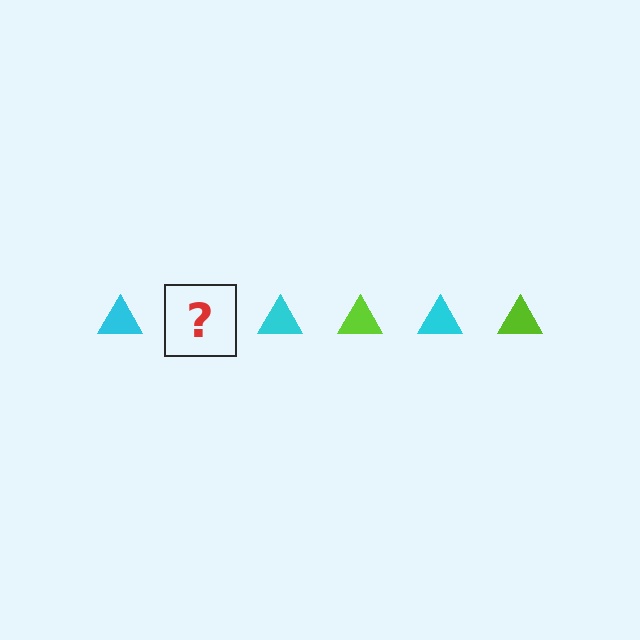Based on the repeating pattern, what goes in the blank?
The blank should be a lime triangle.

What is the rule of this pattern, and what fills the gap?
The rule is that the pattern cycles through cyan, lime triangles. The gap should be filled with a lime triangle.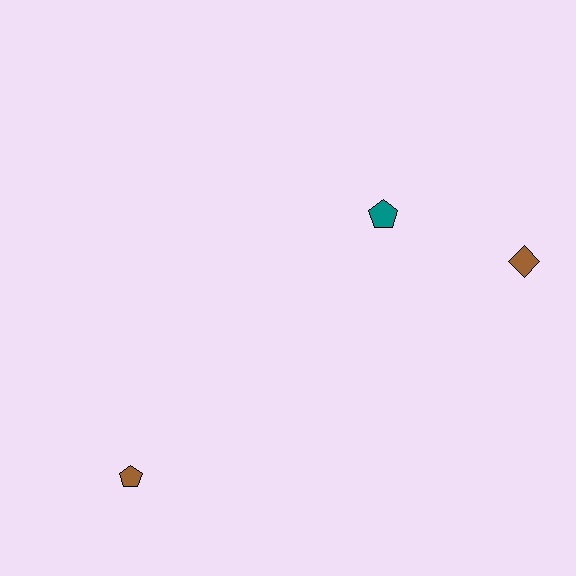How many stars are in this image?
There are no stars.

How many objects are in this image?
There are 3 objects.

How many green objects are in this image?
There are no green objects.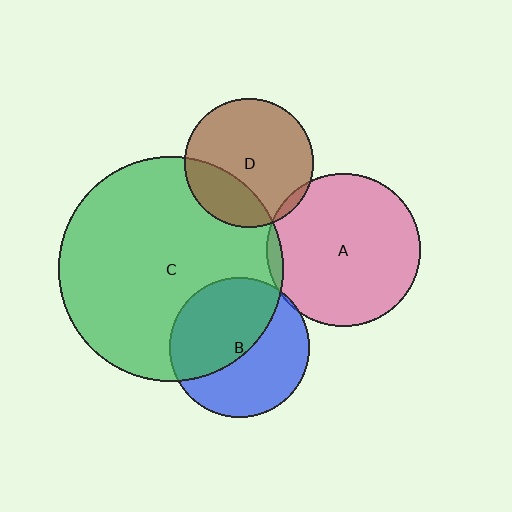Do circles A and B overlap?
Yes.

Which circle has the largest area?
Circle C (green).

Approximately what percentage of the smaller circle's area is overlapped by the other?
Approximately 5%.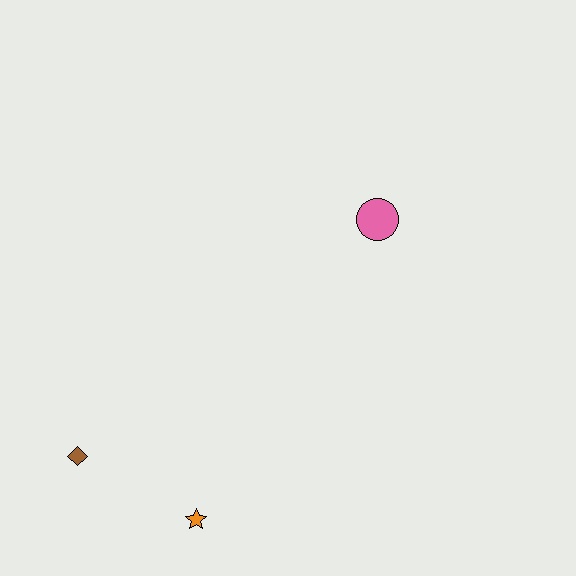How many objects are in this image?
There are 3 objects.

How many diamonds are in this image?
There is 1 diamond.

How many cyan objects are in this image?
There are no cyan objects.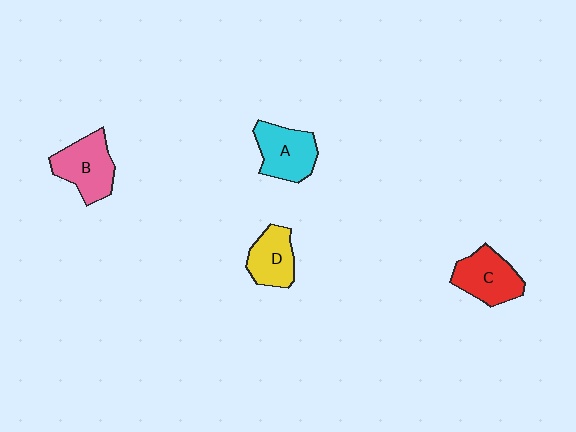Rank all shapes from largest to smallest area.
From largest to smallest: B (pink), A (cyan), C (red), D (yellow).